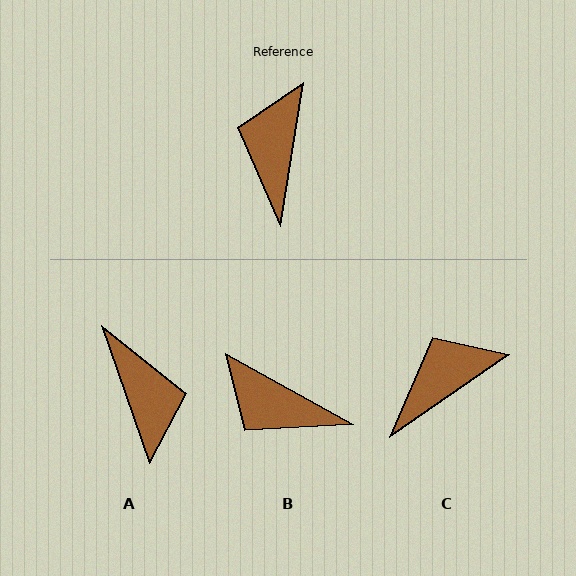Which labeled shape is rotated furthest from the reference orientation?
A, about 152 degrees away.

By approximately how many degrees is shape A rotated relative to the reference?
Approximately 152 degrees clockwise.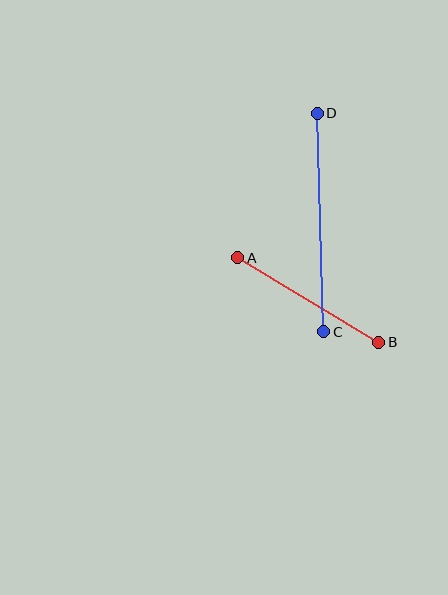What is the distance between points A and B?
The distance is approximately 164 pixels.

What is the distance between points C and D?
The distance is approximately 218 pixels.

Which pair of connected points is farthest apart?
Points C and D are farthest apart.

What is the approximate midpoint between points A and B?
The midpoint is at approximately (308, 300) pixels.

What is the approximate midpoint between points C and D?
The midpoint is at approximately (320, 223) pixels.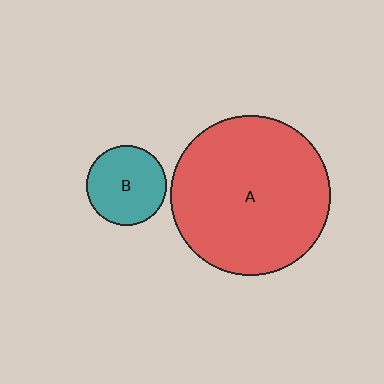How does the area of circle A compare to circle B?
Approximately 3.9 times.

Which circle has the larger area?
Circle A (red).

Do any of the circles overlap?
No, none of the circles overlap.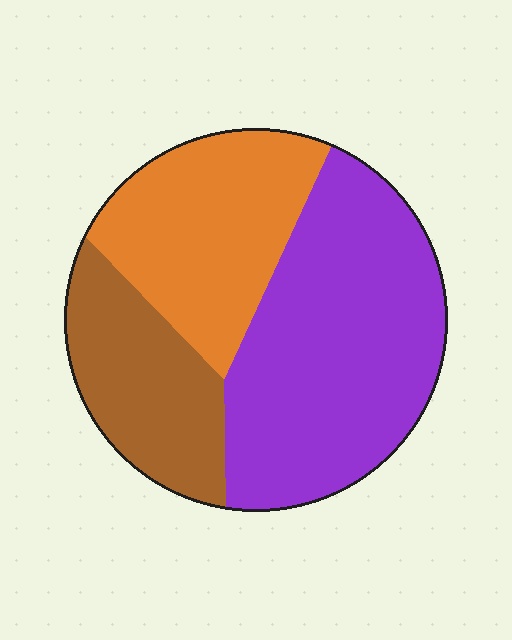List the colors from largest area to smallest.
From largest to smallest: purple, orange, brown.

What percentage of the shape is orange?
Orange covers roughly 30% of the shape.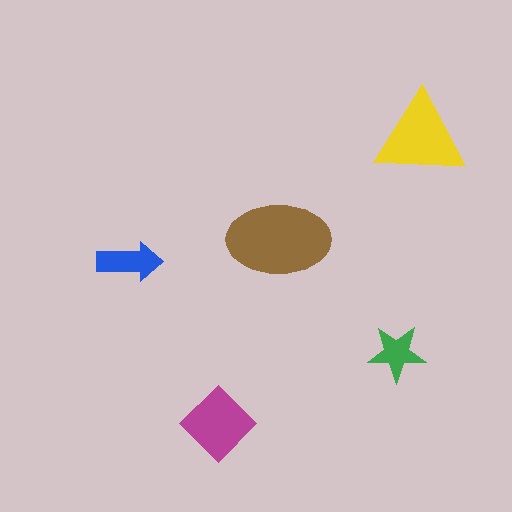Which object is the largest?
The brown ellipse.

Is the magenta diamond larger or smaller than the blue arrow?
Larger.